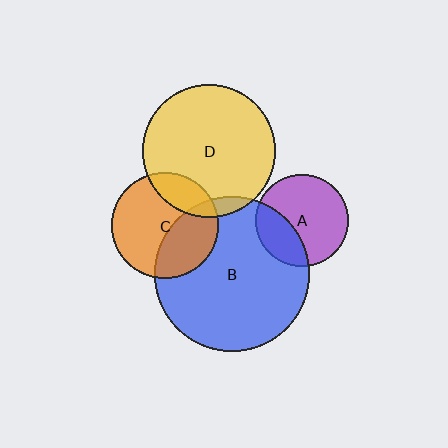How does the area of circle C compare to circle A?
Approximately 1.3 times.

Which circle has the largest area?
Circle B (blue).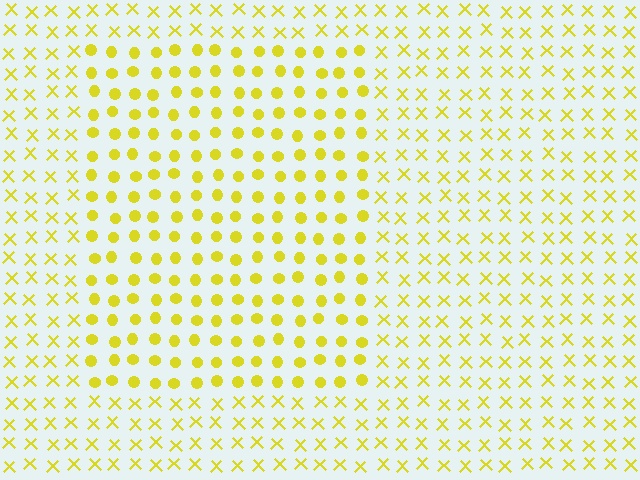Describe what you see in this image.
The image is filled with small yellow elements arranged in a uniform grid. A rectangle-shaped region contains circles, while the surrounding area contains X marks. The boundary is defined purely by the change in element shape.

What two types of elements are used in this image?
The image uses circles inside the rectangle region and X marks outside it.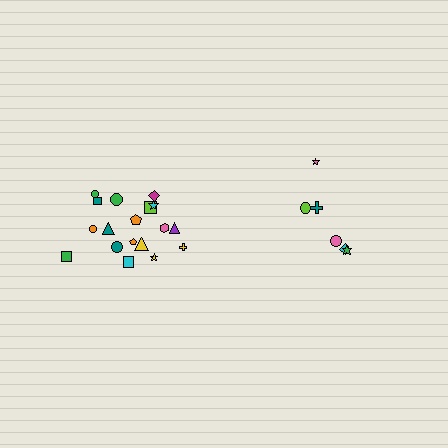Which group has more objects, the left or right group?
The left group.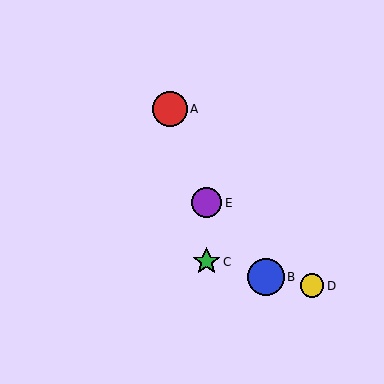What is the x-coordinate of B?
Object B is at x≈266.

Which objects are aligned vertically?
Objects C, E are aligned vertically.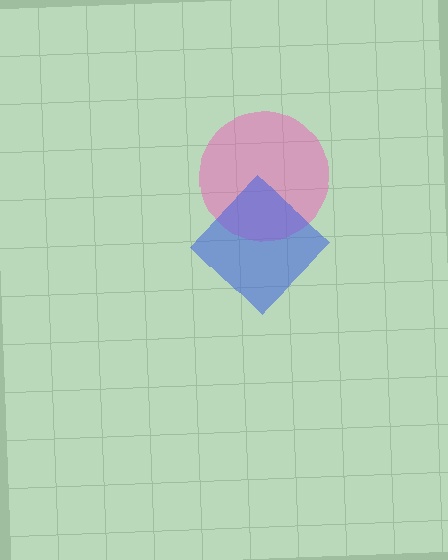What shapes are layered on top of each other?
The layered shapes are: a pink circle, a blue diamond.